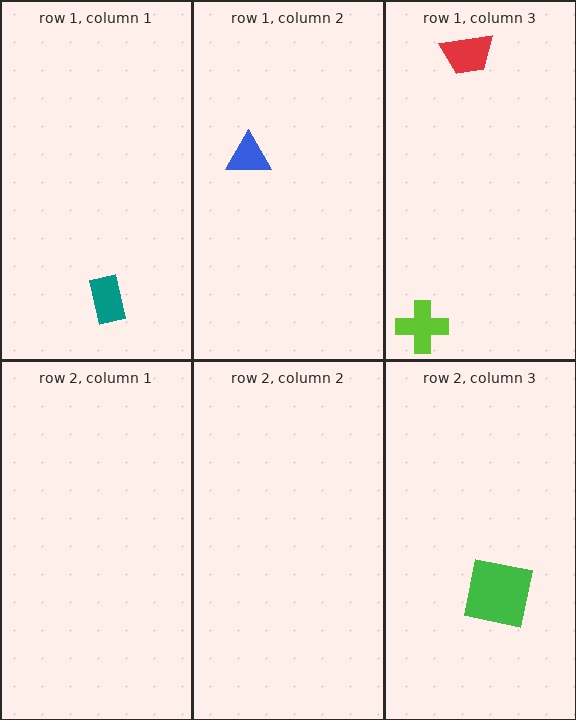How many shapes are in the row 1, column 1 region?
1.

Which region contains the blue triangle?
The row 1, column 2 region.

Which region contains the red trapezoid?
The row 1, column 3 region.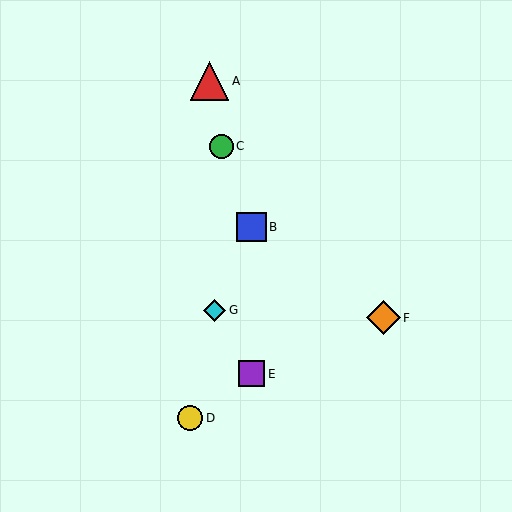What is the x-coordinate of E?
Object E is at x≈252.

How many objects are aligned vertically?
2 objects (B, E) are aligned vertically.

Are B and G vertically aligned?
No, B is at x≈252 and G is at x≈215.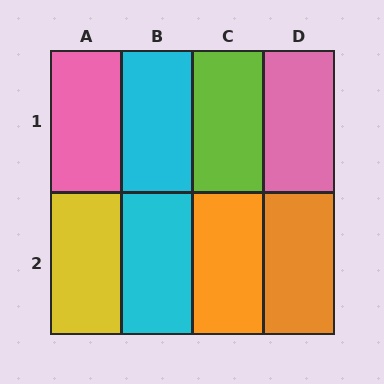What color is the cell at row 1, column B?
Cyan.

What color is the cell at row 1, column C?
Lime.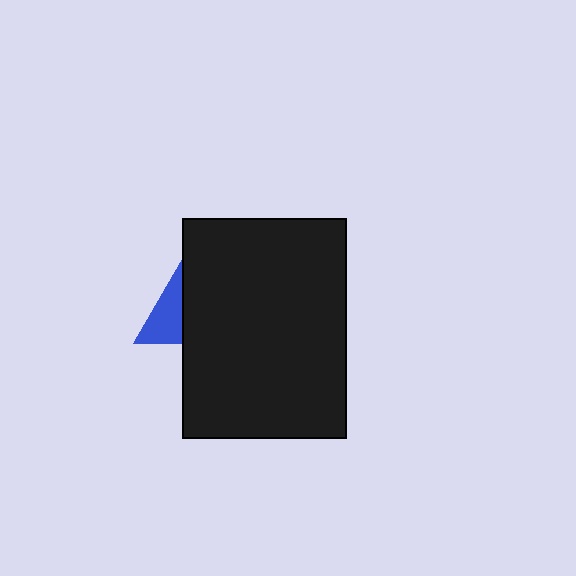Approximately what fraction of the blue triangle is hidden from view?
Roughly 65% of the blue triangle is hidden behind the black rectangle.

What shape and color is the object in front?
The object in front is a black rectangle.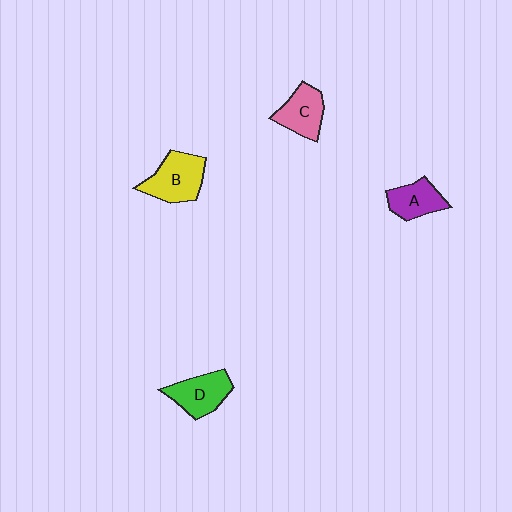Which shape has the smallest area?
Shape A (purple).